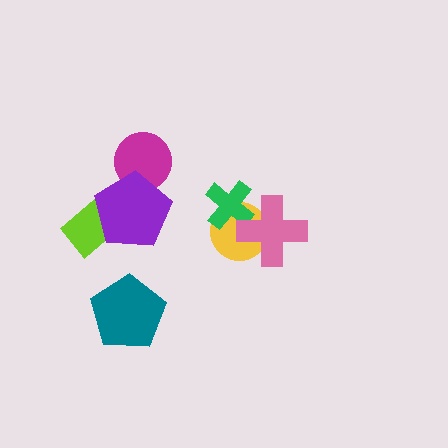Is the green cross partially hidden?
Yes, it is partially covered by another shape.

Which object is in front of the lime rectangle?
The purple pentagon is in front of the lime rectangle.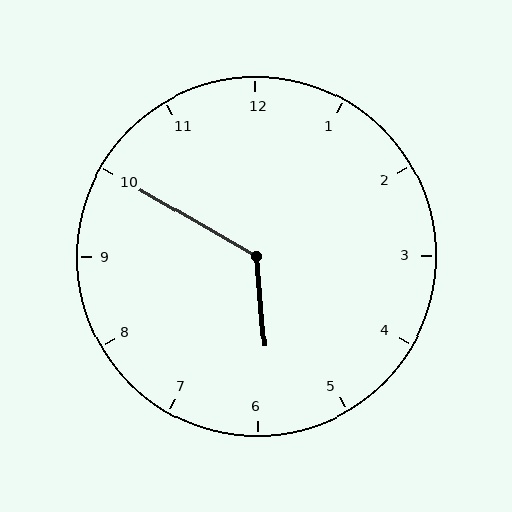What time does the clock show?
5:50.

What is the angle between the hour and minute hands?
Approximately 125 degrees.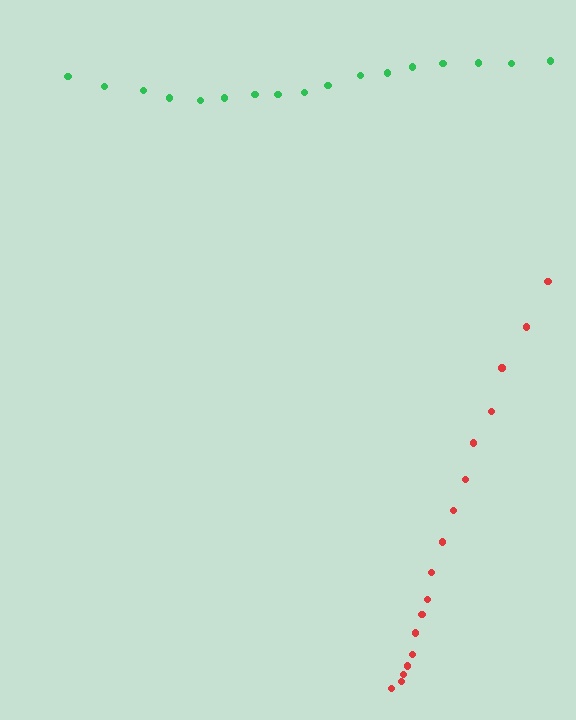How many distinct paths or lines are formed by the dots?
There are 2 distinct paths.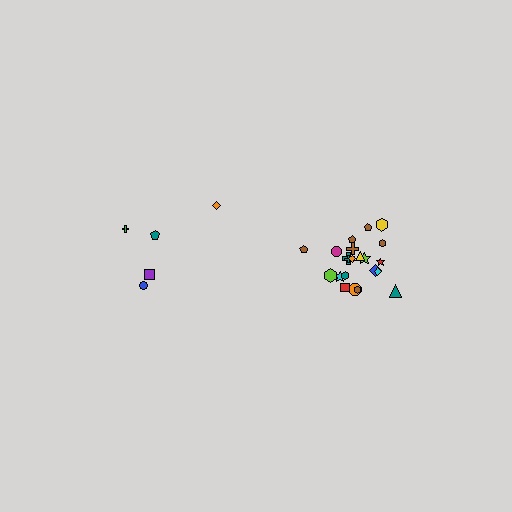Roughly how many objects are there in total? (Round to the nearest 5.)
Roughly 25 objects in total.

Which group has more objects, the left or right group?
The right group.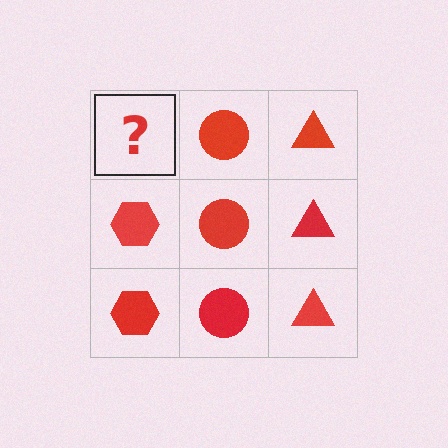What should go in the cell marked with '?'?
The missing cell should contain a red hexagon.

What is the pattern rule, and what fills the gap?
The rule is that each column has a consistent shape. The gap should be filled with a red hexagon.